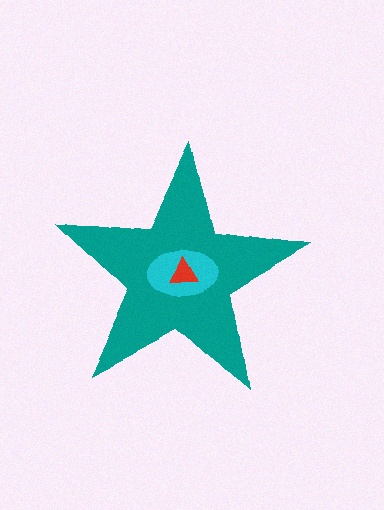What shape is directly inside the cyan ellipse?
The red triangle.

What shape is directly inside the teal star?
The cyan ellipse.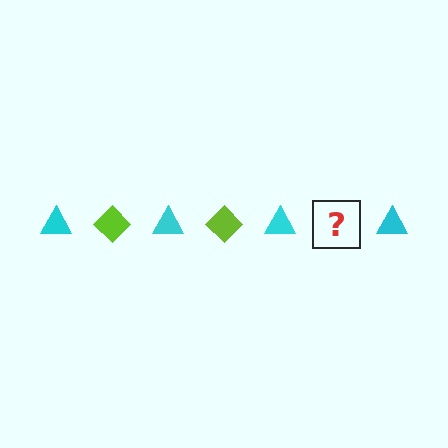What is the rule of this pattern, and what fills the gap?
The rule is that the pattern alternates between cyan triangle and lime diamond. The gap should be filled with a lime diamond.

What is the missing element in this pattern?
The missing element is a lime diamond.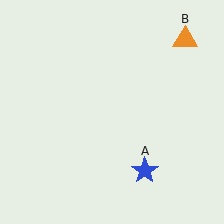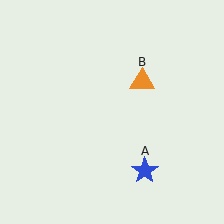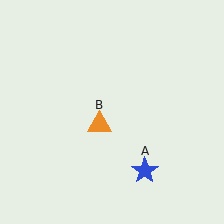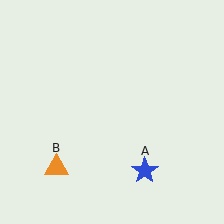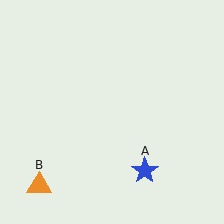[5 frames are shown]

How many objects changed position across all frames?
1 object changed position: orange triangle (object B).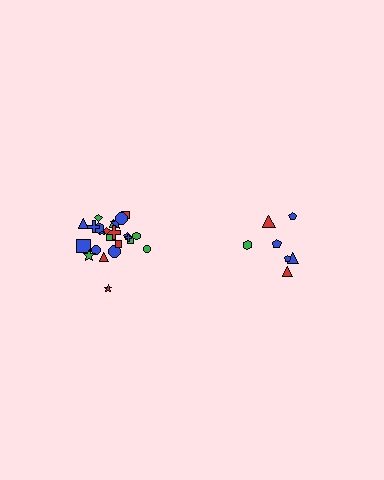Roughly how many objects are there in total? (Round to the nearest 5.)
Roughly 30 objects in total.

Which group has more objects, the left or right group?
The left group.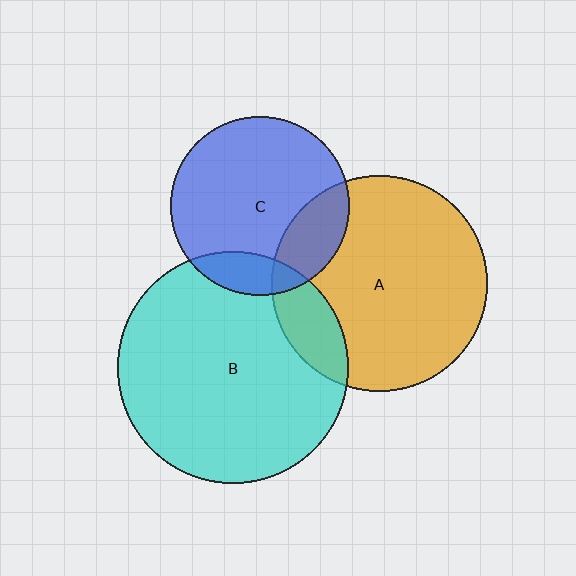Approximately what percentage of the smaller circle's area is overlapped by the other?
Approximately 15%.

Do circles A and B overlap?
Yes.